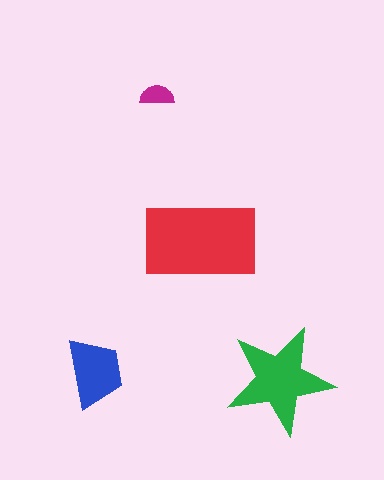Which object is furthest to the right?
The green star is rightmost.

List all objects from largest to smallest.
The red rectangle, the green star, the blue trapezoid, the magenta semicircle.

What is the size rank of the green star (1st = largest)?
2nd.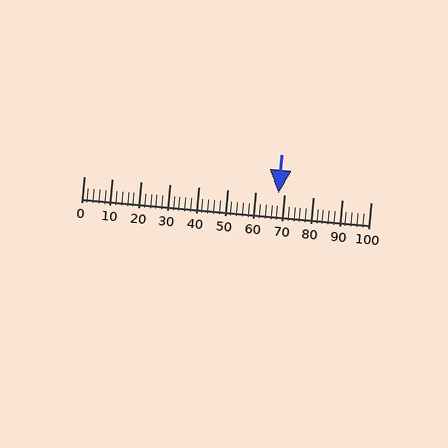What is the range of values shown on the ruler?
The ruler shows values from 0 to 100.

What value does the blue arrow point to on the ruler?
The blue arrow points to approximately 68.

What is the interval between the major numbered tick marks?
The major tick marks are spaced 10 units apart.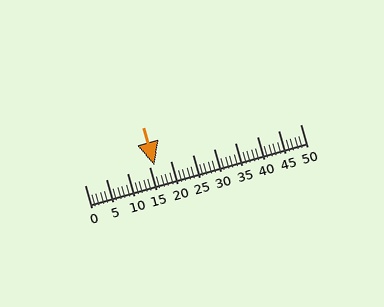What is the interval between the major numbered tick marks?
The major tick marks are spaced 5 units apart.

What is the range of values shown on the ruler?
The ruler shows values from 0 to 50.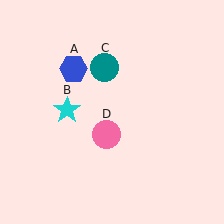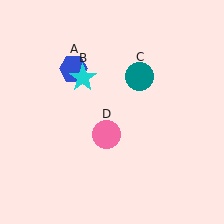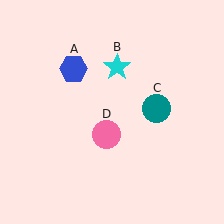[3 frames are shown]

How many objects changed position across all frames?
2 objects changed position: cyan star (object B), teal circle (object C).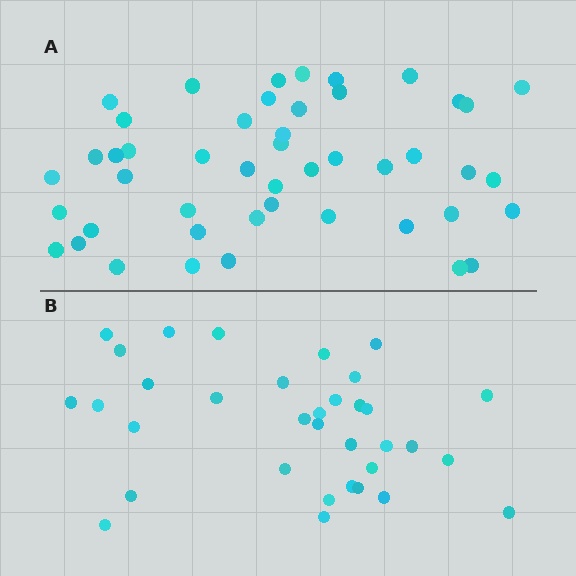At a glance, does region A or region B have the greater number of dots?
Region A (the top region) has more dots.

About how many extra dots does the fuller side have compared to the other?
Region A has approximately 15 more dots than region B.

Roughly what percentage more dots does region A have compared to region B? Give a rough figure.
About 40% more.